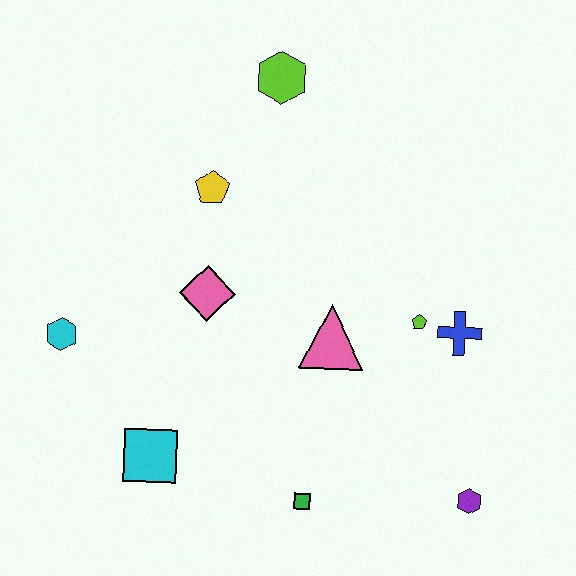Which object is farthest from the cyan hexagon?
The purple hexagon is farthest from the cyan hexagon.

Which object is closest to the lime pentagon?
The blue cross is closest to the lime pentagon.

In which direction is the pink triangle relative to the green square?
The pink triangle is above the green square.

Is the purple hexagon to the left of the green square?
No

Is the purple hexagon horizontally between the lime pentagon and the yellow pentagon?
No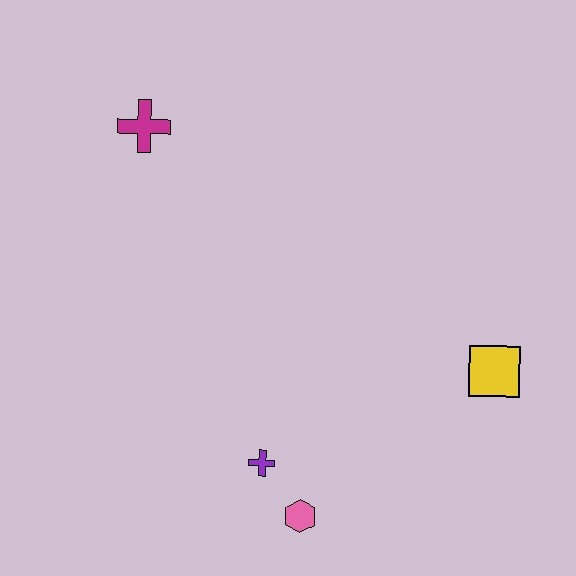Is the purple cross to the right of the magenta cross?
Yes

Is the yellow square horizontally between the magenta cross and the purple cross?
No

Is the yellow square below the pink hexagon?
No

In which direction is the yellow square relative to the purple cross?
The yellow square is to the right of the purple cross.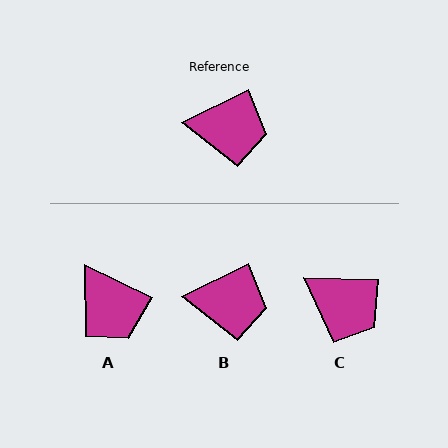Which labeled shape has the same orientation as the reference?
B.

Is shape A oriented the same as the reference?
No, it is off by about 51 degrees.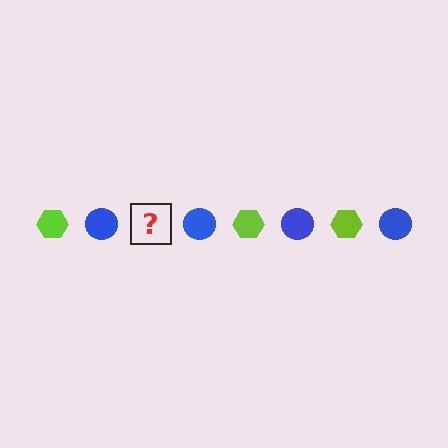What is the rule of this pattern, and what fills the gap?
The rule is that the pattern alternates between lime hexagon and blue circle. The gap should be filled with a lime hexagon.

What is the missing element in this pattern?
The missing element is a lime hexagon.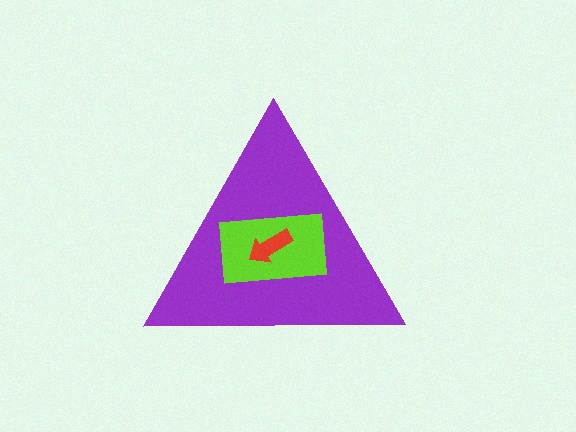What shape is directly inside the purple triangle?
The lime rectangle.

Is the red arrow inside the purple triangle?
Yes.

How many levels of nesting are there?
3.